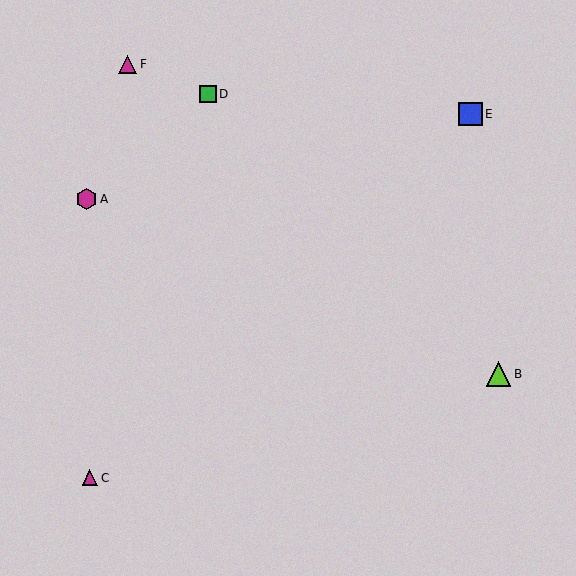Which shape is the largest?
The lime triangle (labeled B) is the largest.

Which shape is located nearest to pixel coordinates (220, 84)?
The green square (labeled D) at (208, 94) is nearest to that location.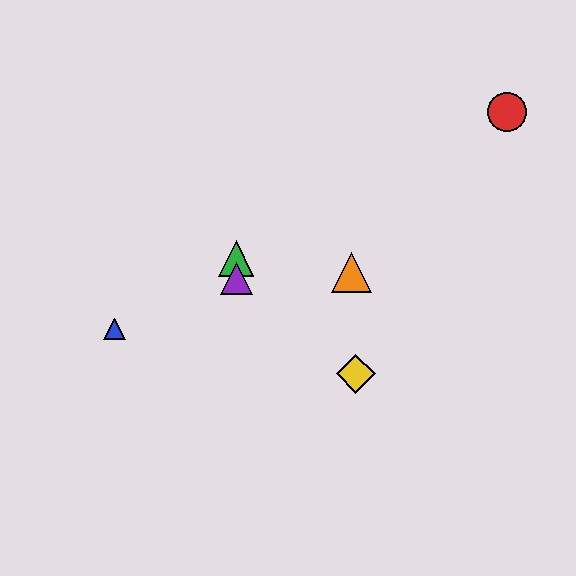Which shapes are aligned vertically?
The green triangle, the purple triangle are aligned vertically.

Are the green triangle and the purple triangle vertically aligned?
Yes, both are at x≈236.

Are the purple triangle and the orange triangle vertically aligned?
No, the purple triangle is at x≈236 and the orange triangle is at x≈351.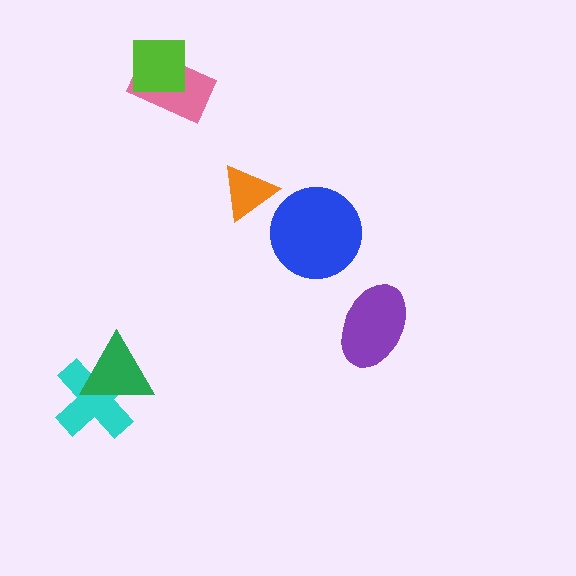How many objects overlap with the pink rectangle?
1 object overlaps with the pink rectangle.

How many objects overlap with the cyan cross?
1 object overlaps with the cyan cross.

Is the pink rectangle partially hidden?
Yes, it is partially covered by another shape.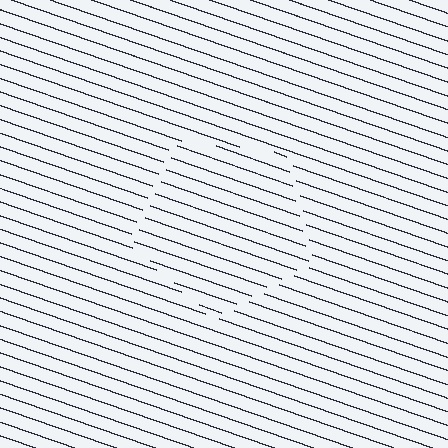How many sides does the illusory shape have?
5 sides — the line-ends trace a pentagon.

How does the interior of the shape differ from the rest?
The interior of the shape contains the same grating, shifted by half a period — the contour is defined by the phase discontinuity where line-ends from the inner and outer gratings abut.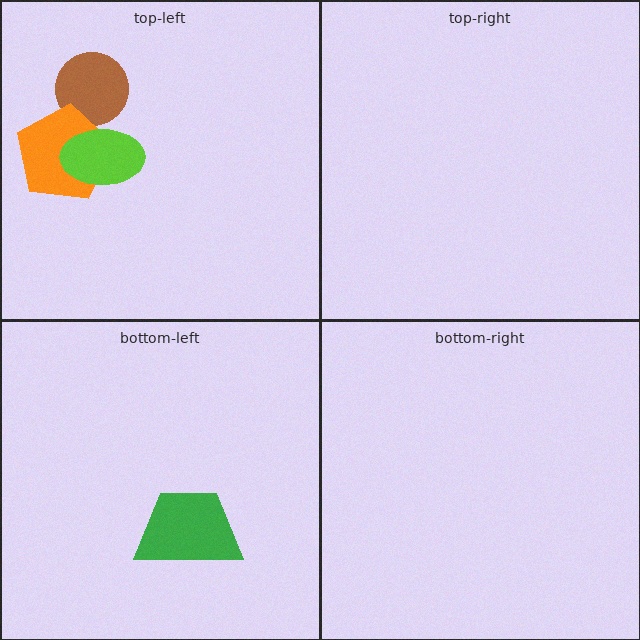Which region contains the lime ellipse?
The top-left region.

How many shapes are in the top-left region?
3.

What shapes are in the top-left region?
The brown circle, the orange pentagon, the lime ellipse.